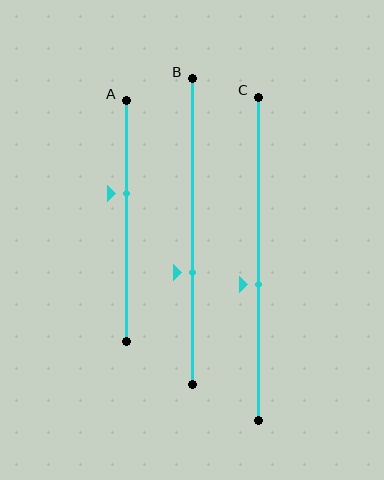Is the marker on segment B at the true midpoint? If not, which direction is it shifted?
No, the marker on segment B is shifted downward by about 13% of the segment length.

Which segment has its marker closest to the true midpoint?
Segment C has its marker closest to the true midpoint.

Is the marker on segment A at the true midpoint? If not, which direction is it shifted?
No, the marker on segment A is shifted upward by about 11% of the segment length.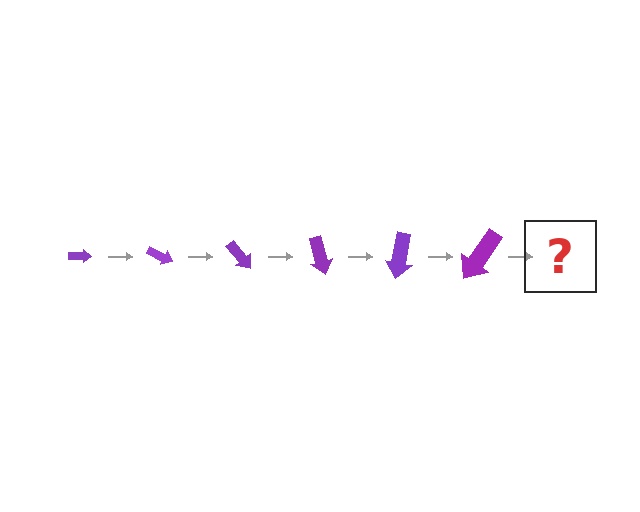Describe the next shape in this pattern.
It should be an arrow, larger than the previous one and rotated 150 degrees from the start.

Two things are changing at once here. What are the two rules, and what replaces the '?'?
The two rules are that the arrow grows larger each step and it rotates 25 degrees each step. The '?' should be an arrow, larger than the previous one and rotated 150 degrees from the start.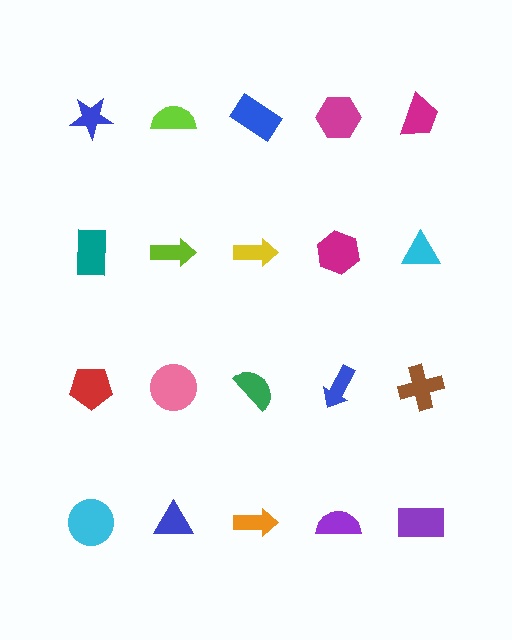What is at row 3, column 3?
A green semicircle.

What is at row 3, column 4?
A blue arrow.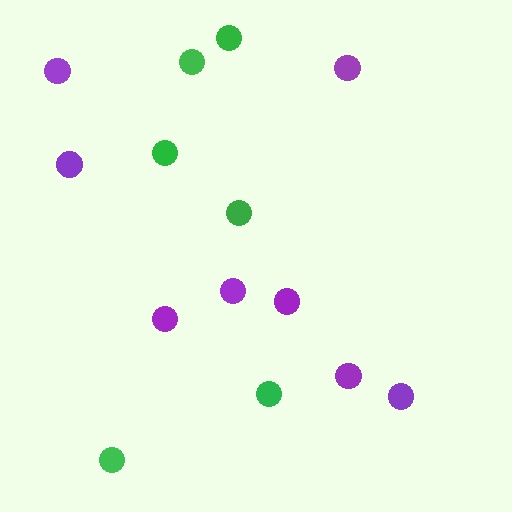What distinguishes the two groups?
There are 2 groups: one group of purple circles (8) and one group of green circles (6).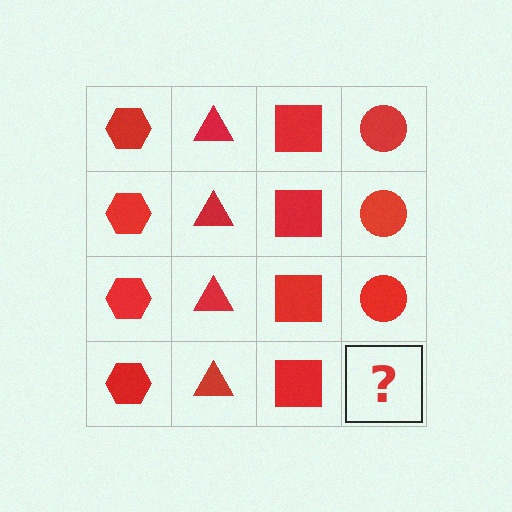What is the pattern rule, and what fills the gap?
The rule is that each column has a consistent shape. The gap should be filled with a red circle.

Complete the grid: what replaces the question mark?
The question mark should be replaced with a red circle.